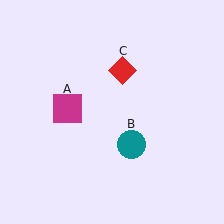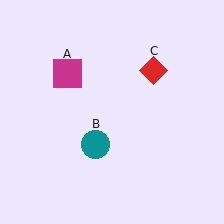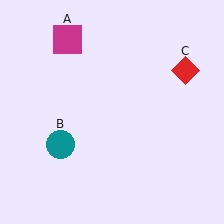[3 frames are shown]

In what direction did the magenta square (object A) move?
The magenta square (object A) moved up.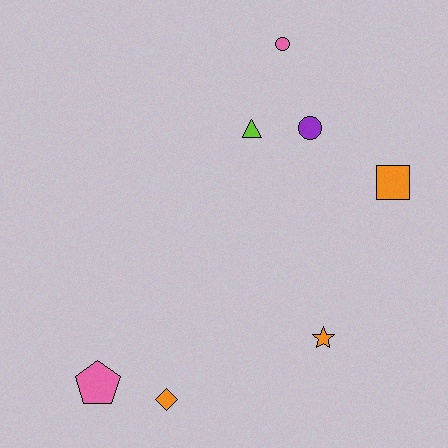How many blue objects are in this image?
There are no blue objects.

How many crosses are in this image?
There are no crosses.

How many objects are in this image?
There are 7 objects.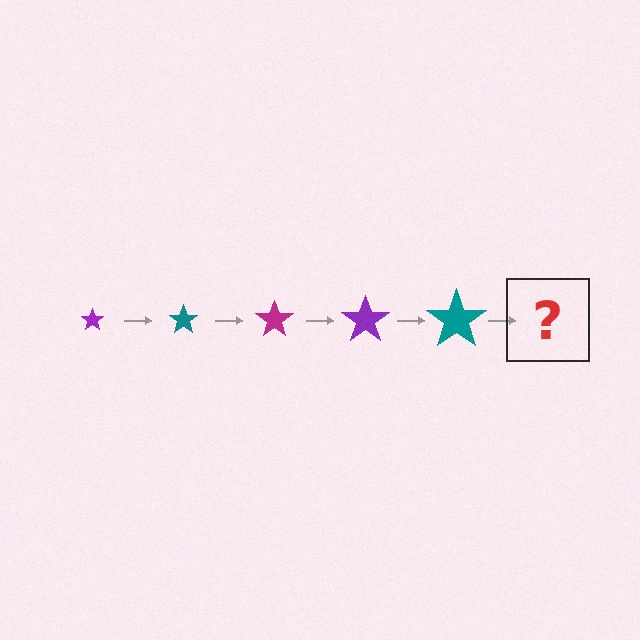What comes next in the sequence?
The next element should be a magenta star, larger than the previous one.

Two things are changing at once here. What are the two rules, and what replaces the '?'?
The two rules are that the star grows larger each step and the color cycles through purple, teal, and magenta. The '?' should be a magenta star, larger than the previous one.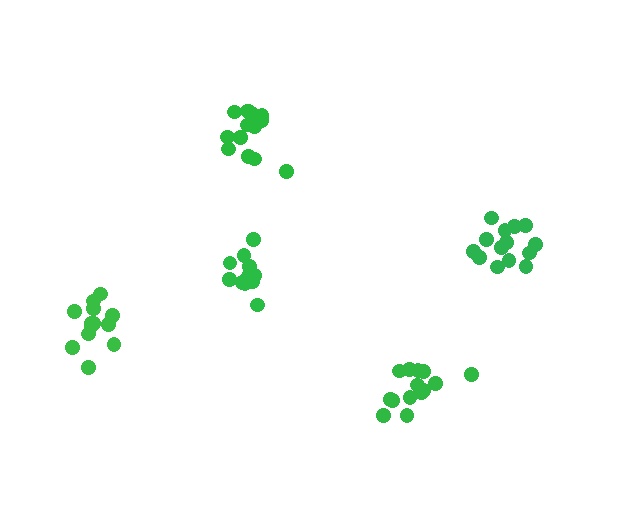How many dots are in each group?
Group 1: 11 dots, Group 2: 14 dots, Group 3: 13 dots, Group 4: 14 dots, Group 5: 14 dots (66 total).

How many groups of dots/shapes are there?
There are 5 groups.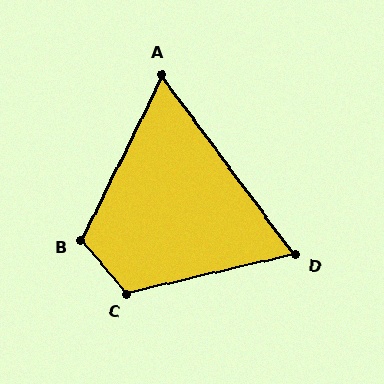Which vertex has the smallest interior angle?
A, at approximately 63 degrees.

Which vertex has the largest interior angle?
C, at approximately 117 degrees.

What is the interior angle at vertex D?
Approximately 67 degrees (acute).